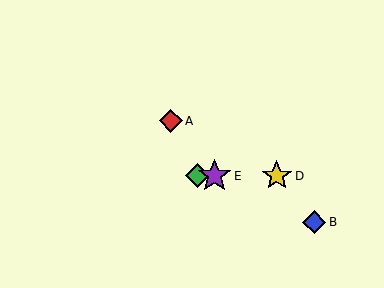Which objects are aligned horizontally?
Objects C, D, E are aligned horizontally.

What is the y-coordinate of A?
Object A is at y≈121.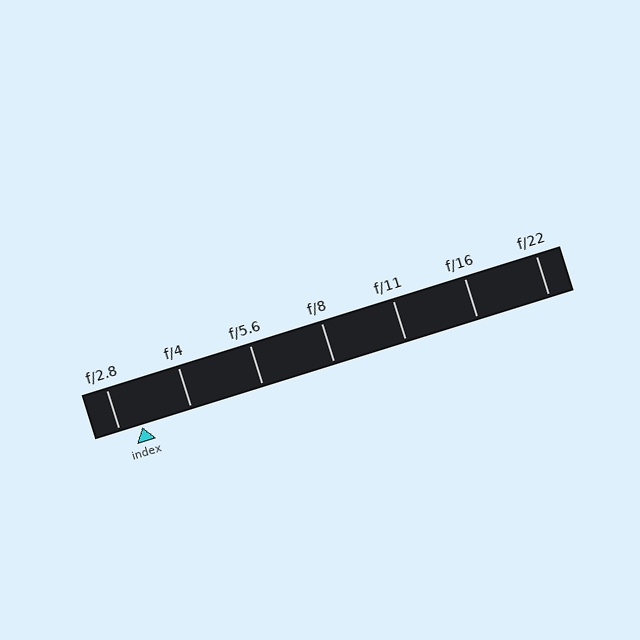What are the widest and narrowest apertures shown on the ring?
The widest aperture shown is f/2.8 and the narrowest is f/22.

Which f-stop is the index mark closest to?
The index mark is closest to f/2.8.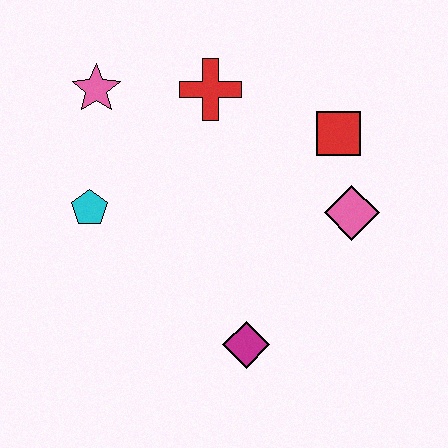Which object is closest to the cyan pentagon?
The pink star is closest to the cyan pentagon.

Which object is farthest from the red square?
The cyan pentagon is farthest from the red square.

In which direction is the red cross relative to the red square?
The red cross is to the left of the red square.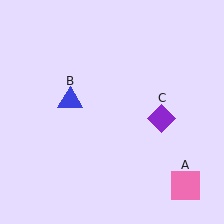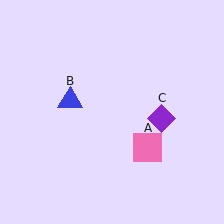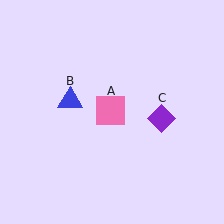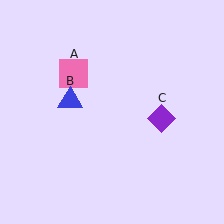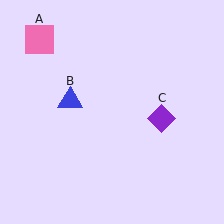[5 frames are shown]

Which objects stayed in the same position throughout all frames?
Blue triangle (object B) and purple diamond (object C) remained stationary.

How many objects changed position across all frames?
1 object changed position: pink square (object A).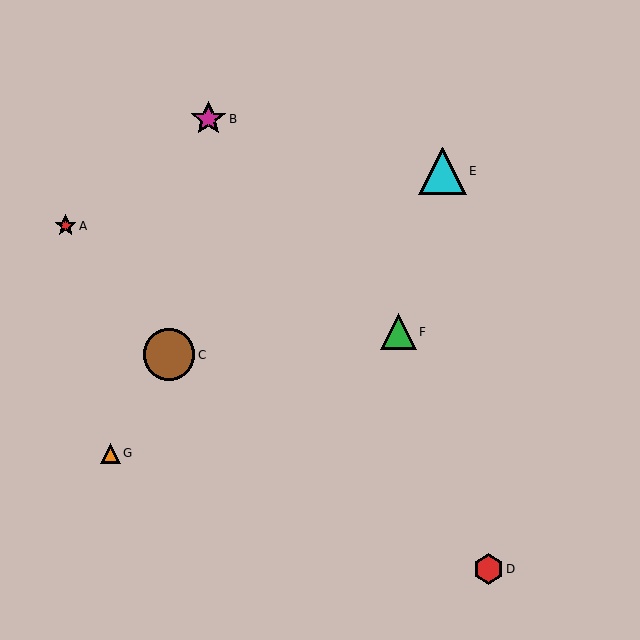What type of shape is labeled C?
Shape C is a brown circle.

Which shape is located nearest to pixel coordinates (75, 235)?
The red star (labeled A) at (66, 226) is nearest to that location.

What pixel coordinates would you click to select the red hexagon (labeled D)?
Click at (488, 569) to select the red hexagon D.